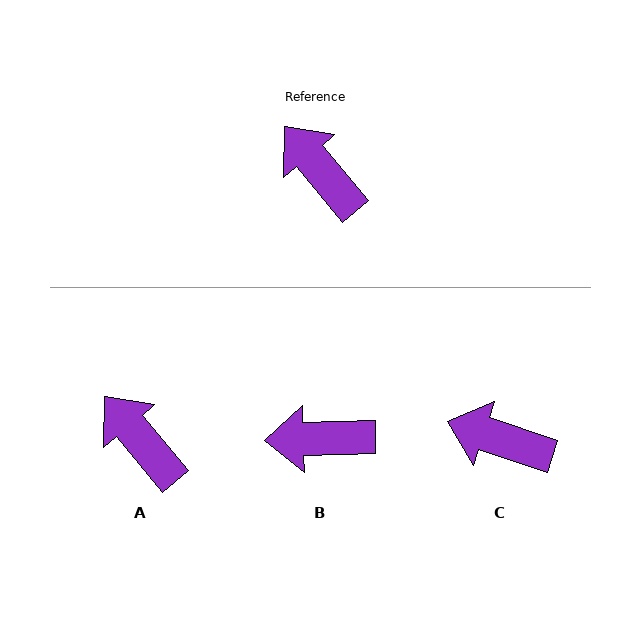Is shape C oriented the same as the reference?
No, it is off by about 32 degrees.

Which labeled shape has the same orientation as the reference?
A.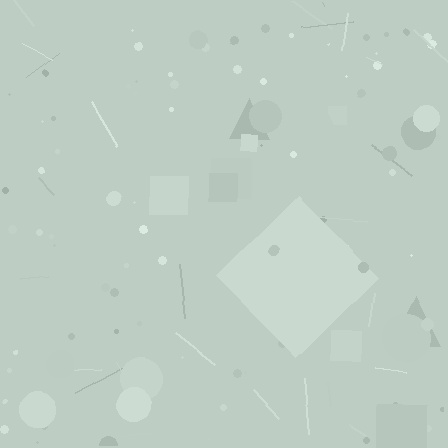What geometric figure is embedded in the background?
A diamond is embedded in the background.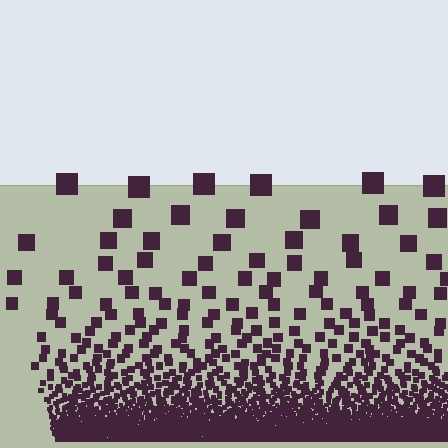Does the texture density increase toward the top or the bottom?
Density increases toward the bottom.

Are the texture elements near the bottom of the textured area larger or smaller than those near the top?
Smaller. The gradient is inverted — elements near the bottom are smaller and denser.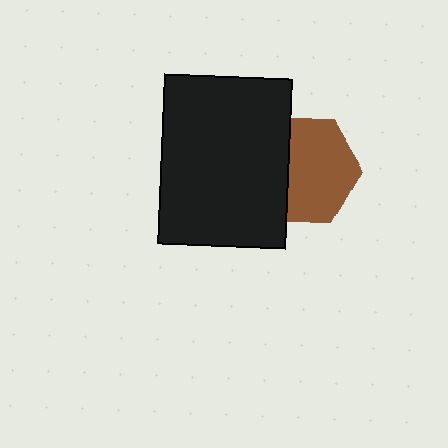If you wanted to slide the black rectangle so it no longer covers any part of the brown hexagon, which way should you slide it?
Slide it left — that is the most direct way to separate the two shapes.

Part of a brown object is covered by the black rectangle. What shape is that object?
It is a hexagon.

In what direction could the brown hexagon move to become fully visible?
The brown hexagon could move right. That would shift it out from behind the black rectangle entirely.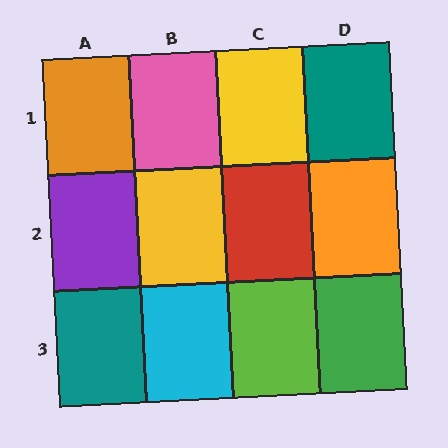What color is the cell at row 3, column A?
Teal.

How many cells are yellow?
2 cells are yellow.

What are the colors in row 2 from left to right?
Purple, yellow, red, orange.